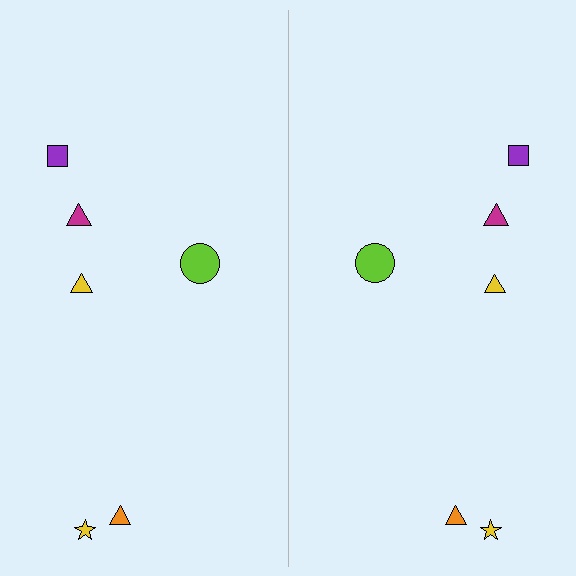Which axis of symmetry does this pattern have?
The pattern has a vertical axis of symmetry running through the center of the image.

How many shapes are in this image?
There are 12 shapes in this image.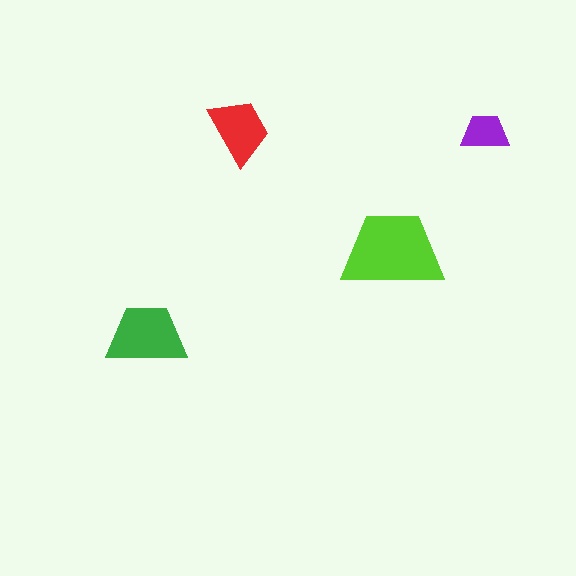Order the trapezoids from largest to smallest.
the lime one, the green one, the red one, the purple one.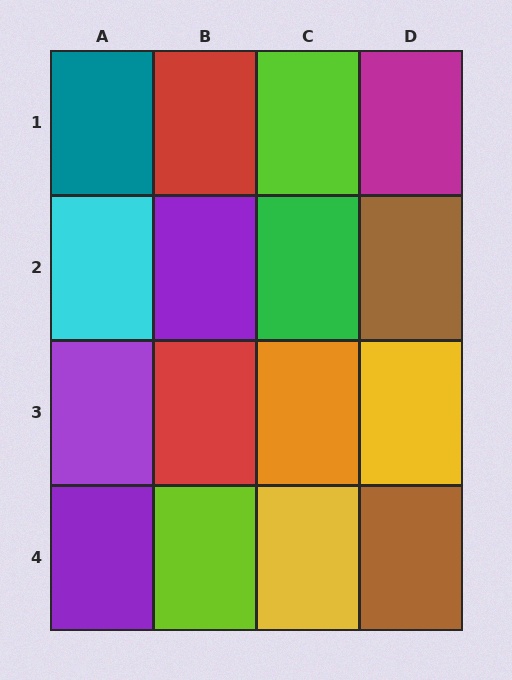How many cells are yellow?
2 cells are yellow.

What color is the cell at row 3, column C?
Orange.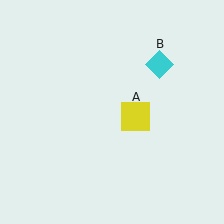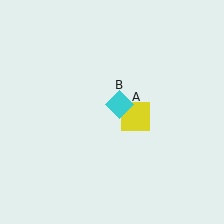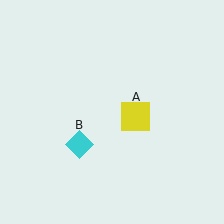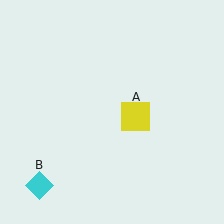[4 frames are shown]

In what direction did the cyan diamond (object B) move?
The cyan diamond (object B) moved down and to the left.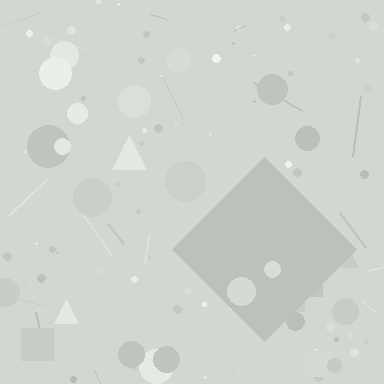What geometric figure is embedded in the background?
A diamond is embedded in the background.